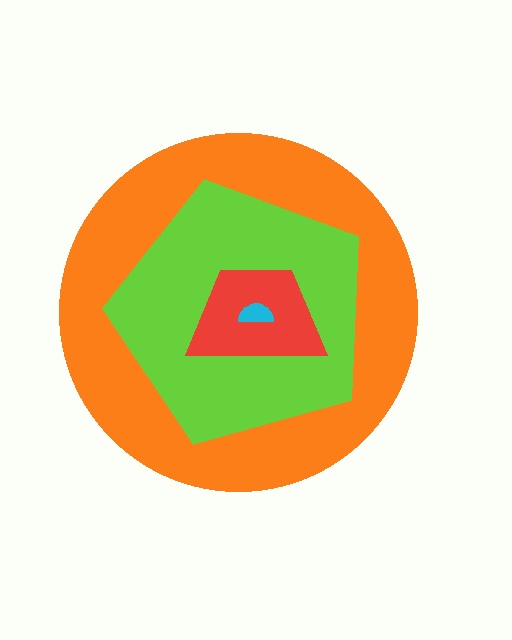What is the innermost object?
The cyan semicircle.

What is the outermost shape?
The orange circle.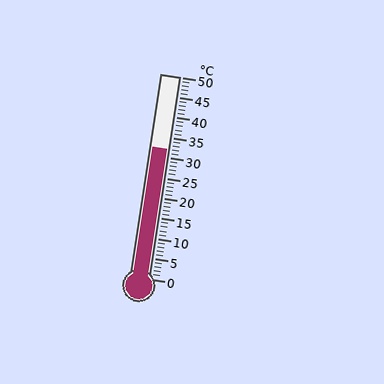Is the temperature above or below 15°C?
The temperature is above 15°C.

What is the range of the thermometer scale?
The thermometer scale ranges from 0°C to 50°C.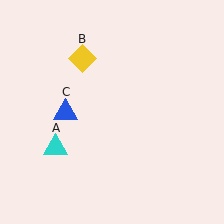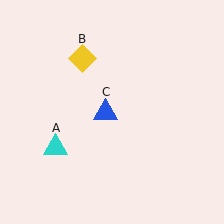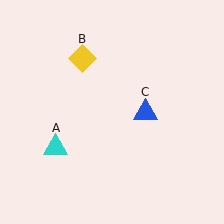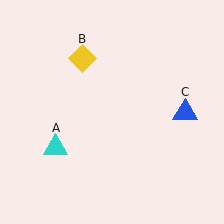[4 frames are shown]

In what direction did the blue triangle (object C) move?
The blue triangle (object C) moved right.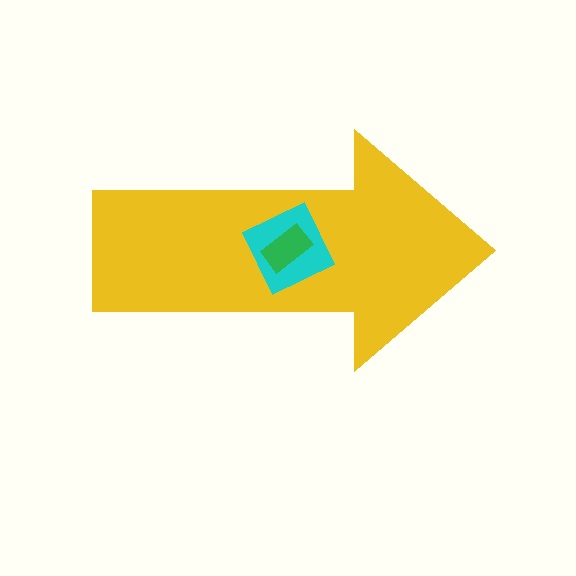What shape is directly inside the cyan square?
The green rectangle.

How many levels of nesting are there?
3.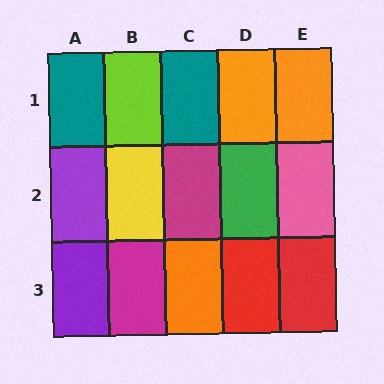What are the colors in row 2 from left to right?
Purple, yellow, magenta, green, pink.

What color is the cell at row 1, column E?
Orange.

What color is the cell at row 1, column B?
Lime.